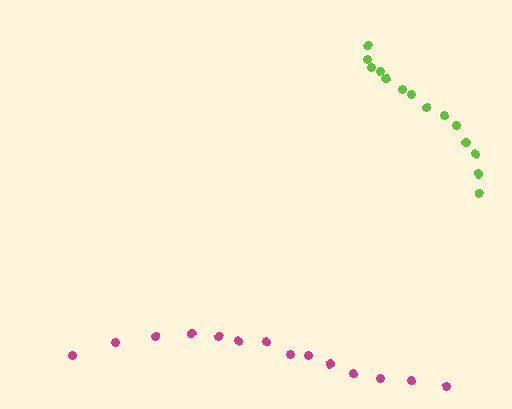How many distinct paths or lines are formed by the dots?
There are 2 distinct paths.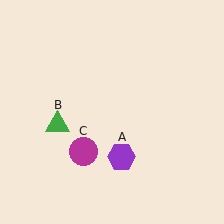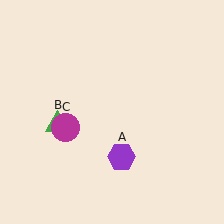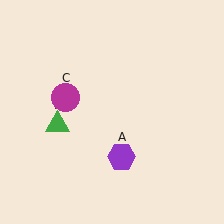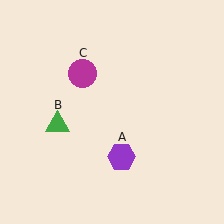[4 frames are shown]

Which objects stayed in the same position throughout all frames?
Purple hexagon (object A) and green triangle (object B) remained stationary.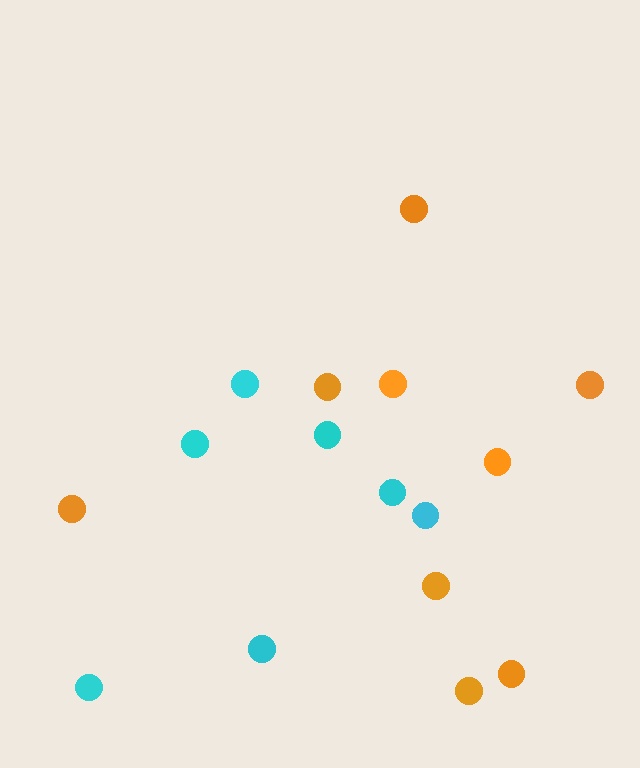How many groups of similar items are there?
There are 2 groups: one group of orange circles (9) and one group of cyan circles (7).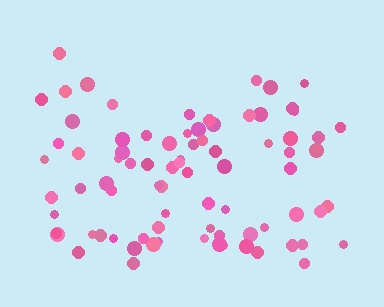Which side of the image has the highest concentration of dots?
The bottom.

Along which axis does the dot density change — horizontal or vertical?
Vertical.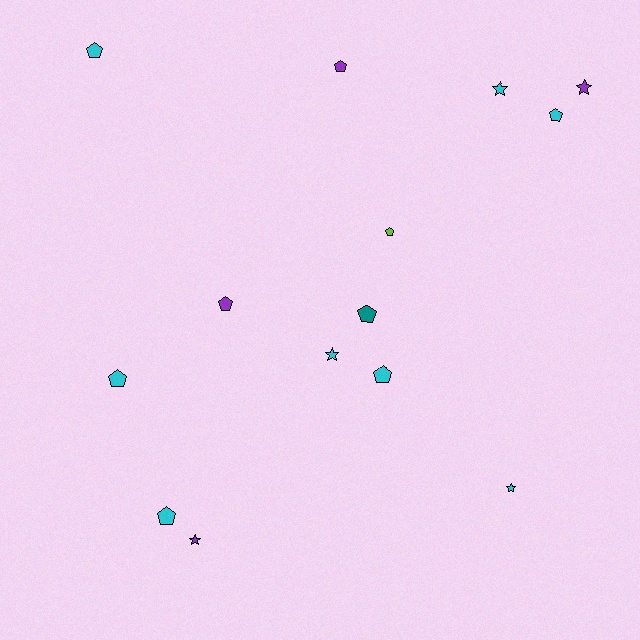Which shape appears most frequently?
Pentagon, with 9 objects.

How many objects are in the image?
There are 14 objects.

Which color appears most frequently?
Cyan, with 8 objects.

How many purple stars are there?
There are 2 purple stars.